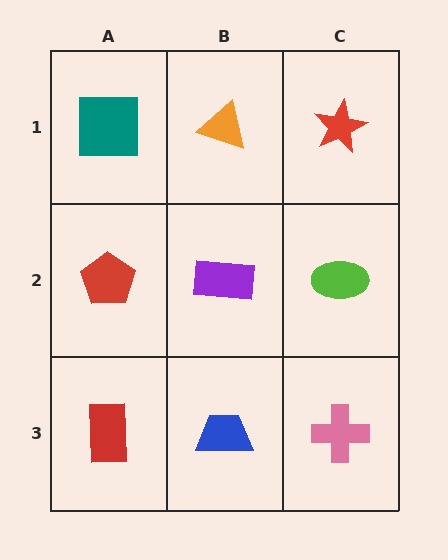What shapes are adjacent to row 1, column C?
A lime ellipse (row 2, column C), an orange triangle (row 1, column B).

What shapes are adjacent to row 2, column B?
An orange triangle (row 1, column B), a blue trapezoid (row 3, column B), a red pentagon (row 2, column A), a lime ellipse (row 2, column C).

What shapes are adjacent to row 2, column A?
A teal square (row 1, column A), a red rectangle (row 3, column A), a purple rectangle (row 2, column B).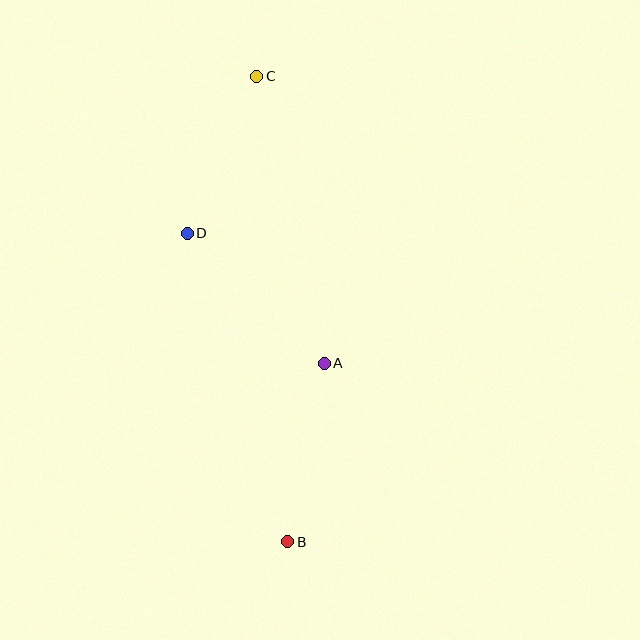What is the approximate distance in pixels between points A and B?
The distance between A and B is approximately 182 pixels.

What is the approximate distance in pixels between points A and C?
The distance between A and C is approximately 295 pixels.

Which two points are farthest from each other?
Points B and C are farthest from each other.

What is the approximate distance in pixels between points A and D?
The distance between A and D is approximately 189 pixels.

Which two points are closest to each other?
Points C and D are closest to each other.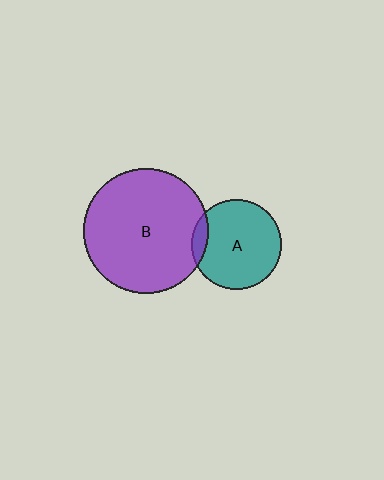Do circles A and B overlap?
Yes.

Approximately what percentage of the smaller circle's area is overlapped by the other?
Approximately 10%.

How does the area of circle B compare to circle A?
Approximately 1.9 times.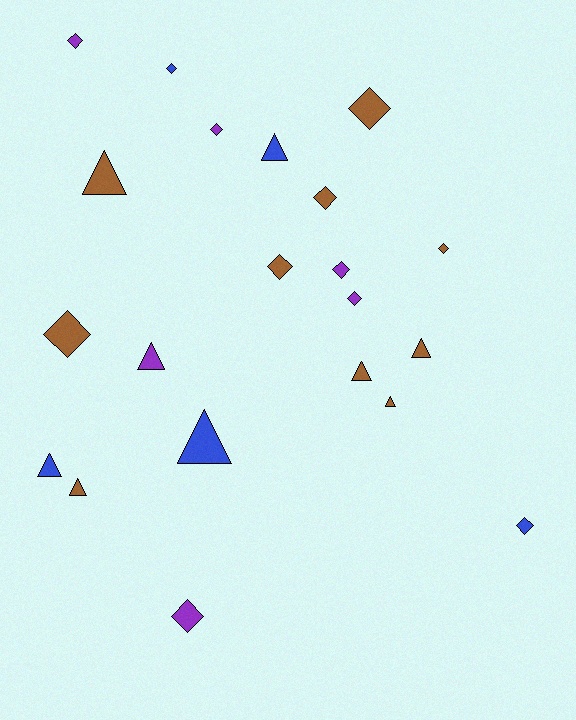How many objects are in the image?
There are 21 objects.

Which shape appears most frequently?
Diamond, with 12 objects.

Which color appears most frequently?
Brown, with 10 objects.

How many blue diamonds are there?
There are 2 blue diamonds.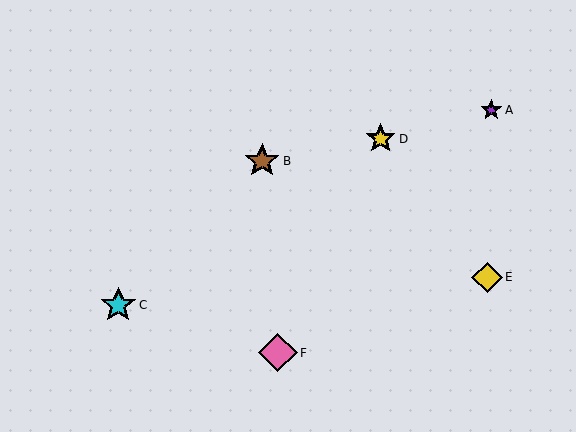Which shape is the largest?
The pink diamond (labeled F) is the largest.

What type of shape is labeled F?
Shape F is a pink diamond.